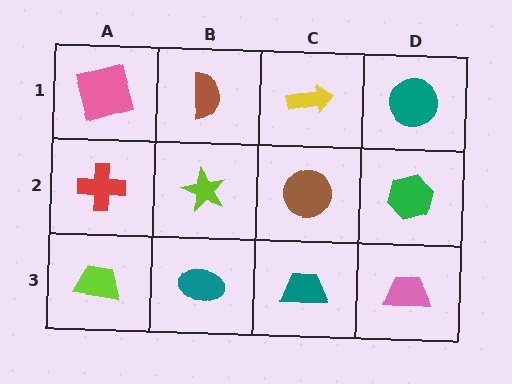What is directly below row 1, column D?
A green hexagon.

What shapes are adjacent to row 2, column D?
A teal circle (row 1, column D), a pink trapezoid (row 3, column D), a brown circle (row 2, column C).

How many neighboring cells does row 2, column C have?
4.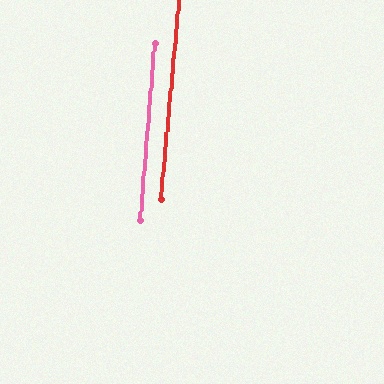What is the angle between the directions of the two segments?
Approximately 1 degree.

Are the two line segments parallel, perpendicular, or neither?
Parallel — their directions differ by only 0.9°.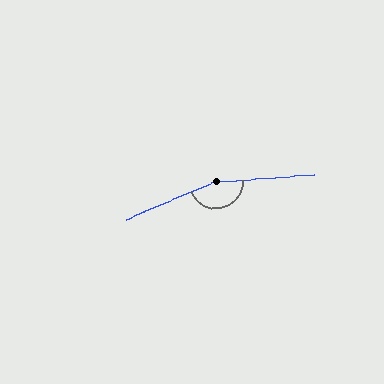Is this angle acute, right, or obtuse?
It is obtuse.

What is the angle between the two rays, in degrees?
Approximately 162 degrees.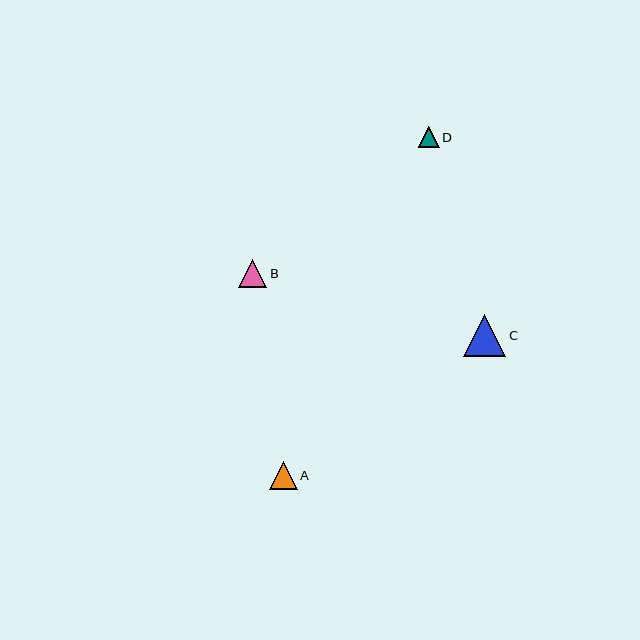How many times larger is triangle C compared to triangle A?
Triangle C is approximately 1.5 times the size of triangle A.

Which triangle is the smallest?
Triangle D is the smallest with a size of approximately 20 pixels.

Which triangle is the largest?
Triangle C is the largest with a size of approximately 42 pixels.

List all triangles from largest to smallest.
From largest to smallest: C, B, A, D.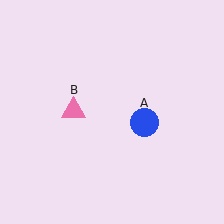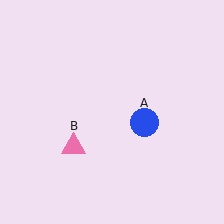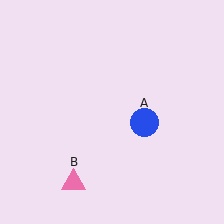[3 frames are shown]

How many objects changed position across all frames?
1 object changed position: pink triangle (object B).